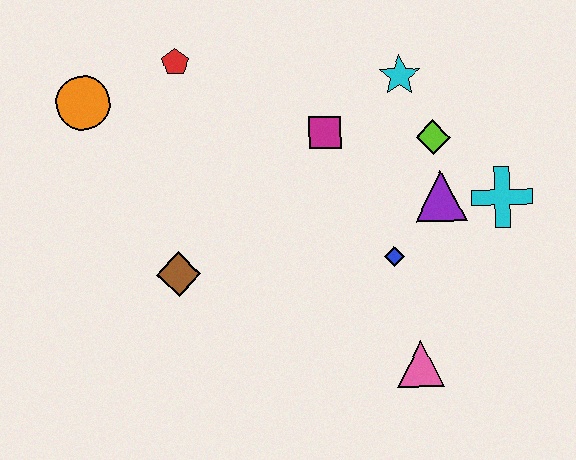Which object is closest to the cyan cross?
The purple triangle is closest to the cyan cross.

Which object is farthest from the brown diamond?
The cyan cross is farthest from the brown diamond.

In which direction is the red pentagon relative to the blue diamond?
The red pentagon is to the left of the blue diamond.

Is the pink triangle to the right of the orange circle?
Yes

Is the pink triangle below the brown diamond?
Yes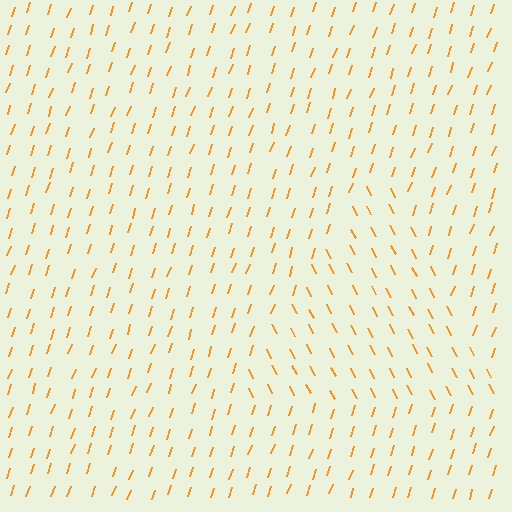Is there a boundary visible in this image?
Yes, there is a texture boundary formed by a change in line orientation.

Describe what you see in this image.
The image is filled with small orange line segments. A triangle region in the image has lines oriented differently from the surrounding lines, creating a visible texture boundary.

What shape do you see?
I see a triangle.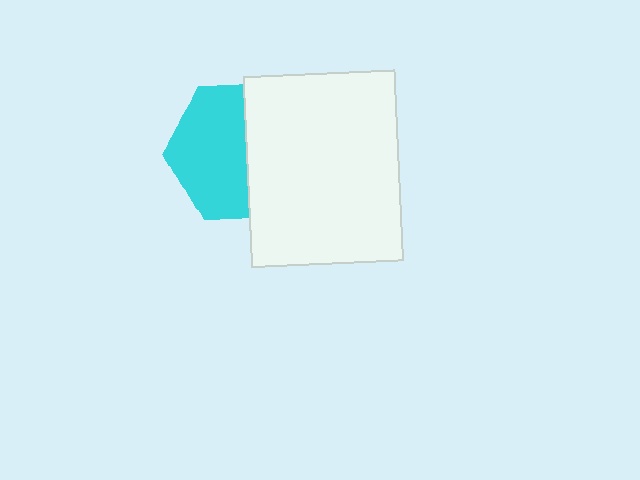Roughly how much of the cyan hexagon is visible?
About half of it is visible (roughly 55%).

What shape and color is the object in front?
The object in front is a white rectangle.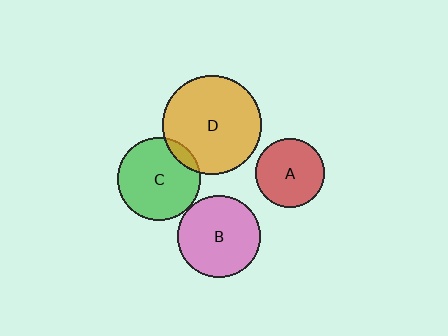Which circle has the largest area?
Circle D (orange).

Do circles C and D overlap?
Yes.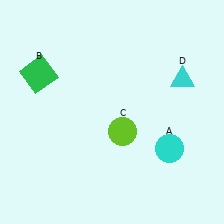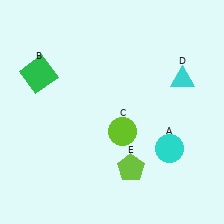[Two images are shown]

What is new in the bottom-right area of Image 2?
A lime pentagon (E) was added in the bottom-right area of Image 2.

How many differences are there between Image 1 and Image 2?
There is 1 difference between the two images.